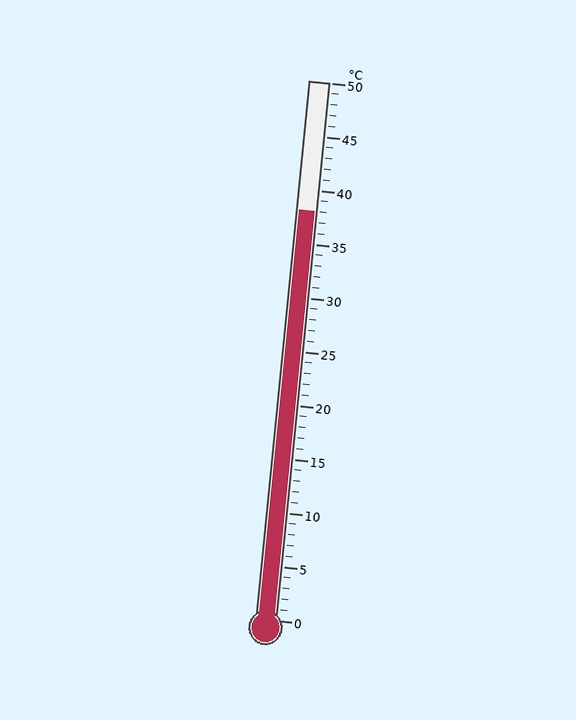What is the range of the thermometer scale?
The thermometer scale ranges from 0°C to 50°C.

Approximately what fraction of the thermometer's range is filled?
The thermometer is filled to approximately 75% of its range.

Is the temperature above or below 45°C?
The temperature is below 45°C.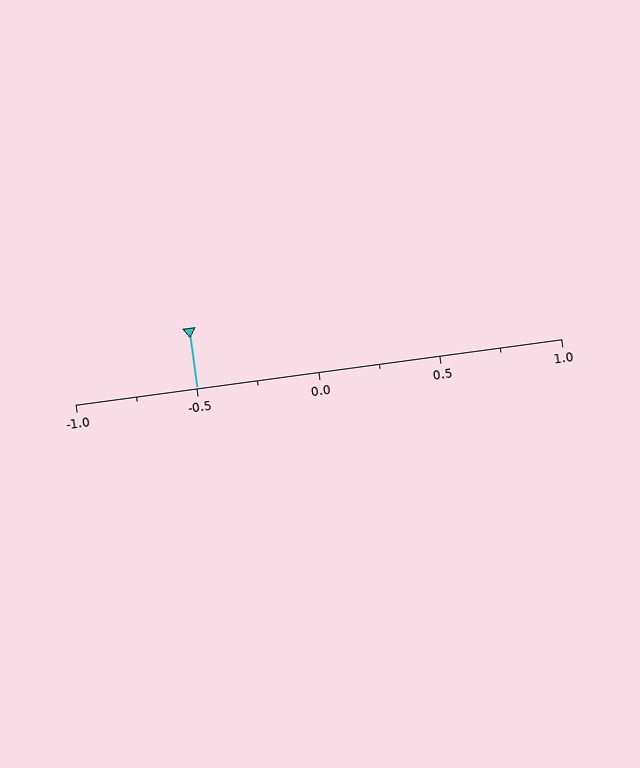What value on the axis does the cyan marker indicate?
The marker indicates approximately -0.5.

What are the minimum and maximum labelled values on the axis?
The axis runs from -1.0 to 1.0.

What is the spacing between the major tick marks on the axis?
The major ticks are spaced 0.5 apart.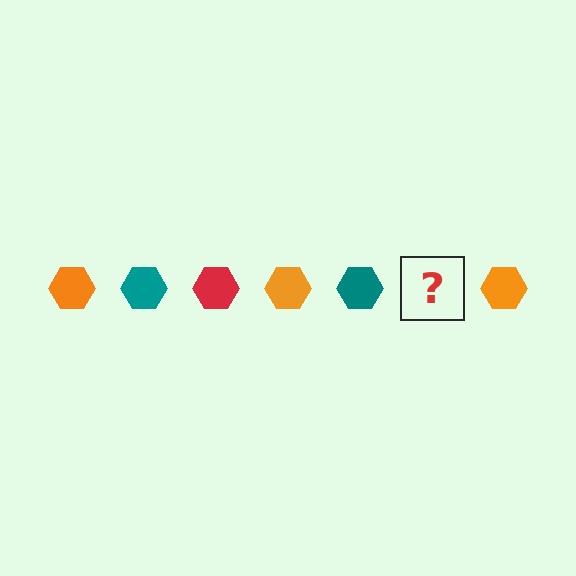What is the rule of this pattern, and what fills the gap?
The rule is that the pattern cycles through orange, teal, red hexagons. The gap should be filled with a red hexagon.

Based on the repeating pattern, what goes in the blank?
The blank should be a red hexagon.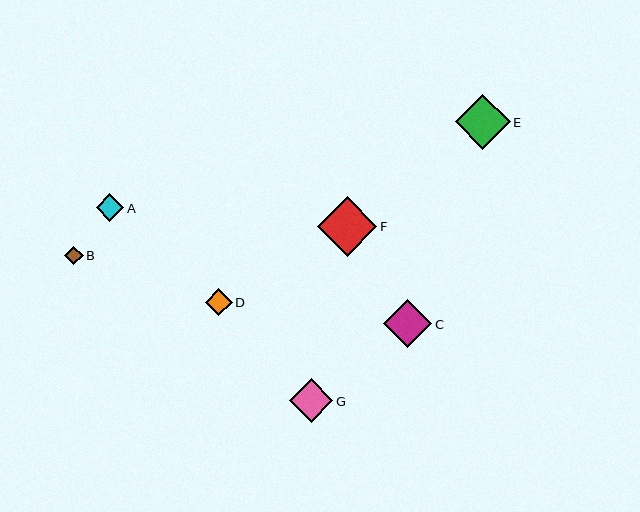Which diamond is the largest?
Diamond F is the largest with a size of approximately 60 pixels.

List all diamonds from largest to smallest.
From largest to smallest: F, E, C, G, A, D, B.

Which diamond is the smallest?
Diamond B is the smallest with a size of approximately 18 pixels.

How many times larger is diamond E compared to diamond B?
Diamond E is approximately 3.0 times the size of diamond B.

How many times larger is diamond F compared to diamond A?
Diamond F is approximately 2.1 times the size of diamond A.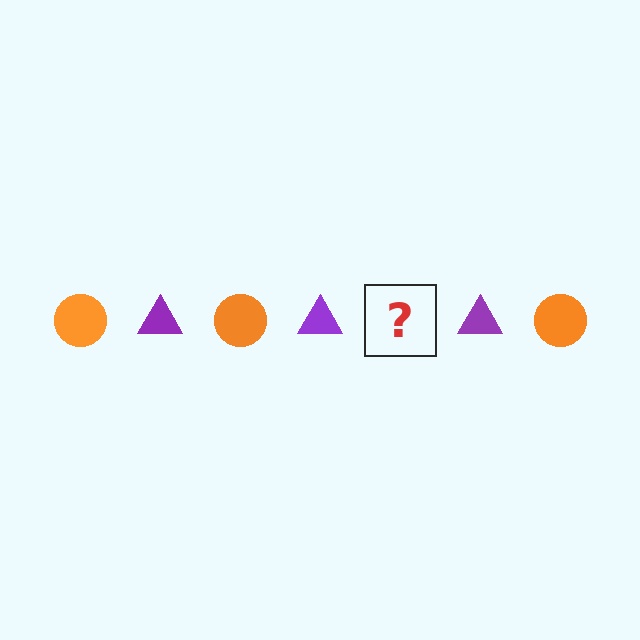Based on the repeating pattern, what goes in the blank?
The blank should be an orange circle.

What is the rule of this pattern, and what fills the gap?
The rule is that the pattern alternates between orange circle and purple triangle. The gap should be filled with an orange circle.